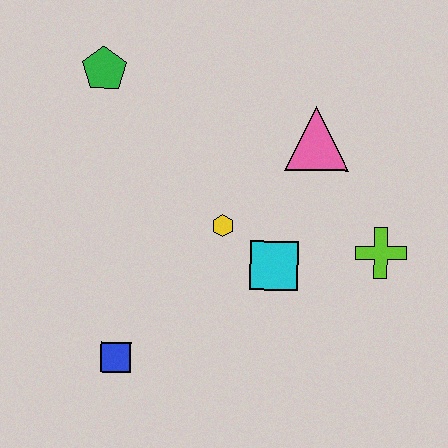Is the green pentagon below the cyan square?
No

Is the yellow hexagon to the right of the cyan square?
No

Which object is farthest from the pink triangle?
The blue square is farthest from the pink triangle.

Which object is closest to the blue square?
The yellow hexagon is closest to the blue square.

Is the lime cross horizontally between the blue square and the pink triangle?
No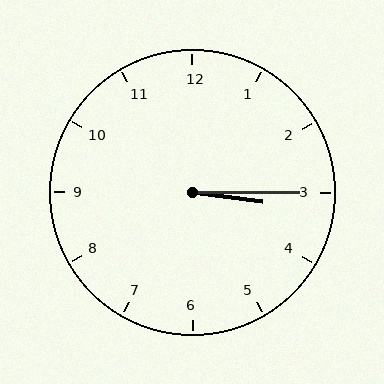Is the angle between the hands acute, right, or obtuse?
It is acute.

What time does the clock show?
3:15.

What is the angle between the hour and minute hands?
Approximately 8 degrees.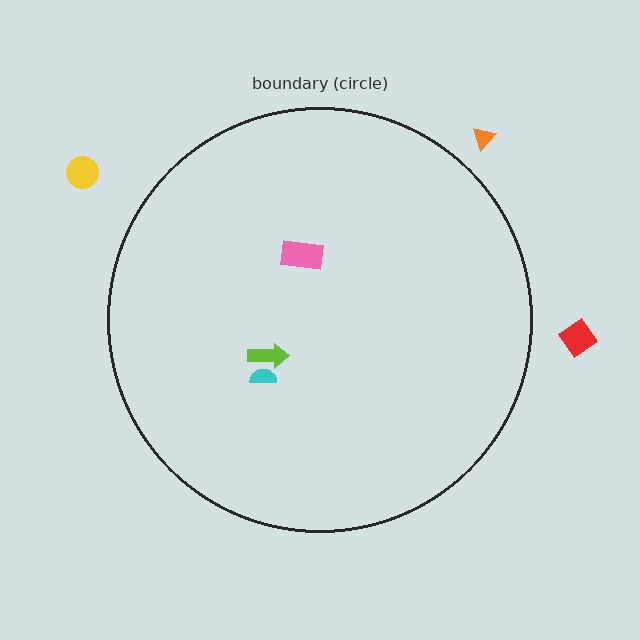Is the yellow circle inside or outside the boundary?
Outside.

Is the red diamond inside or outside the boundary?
Outside.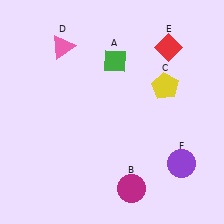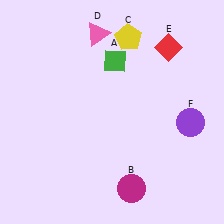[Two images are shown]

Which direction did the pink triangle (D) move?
The pink triangle (D) moved right.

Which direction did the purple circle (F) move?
The purple circle (F) moved up.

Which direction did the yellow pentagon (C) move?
The yellow pentagon (C) moved up.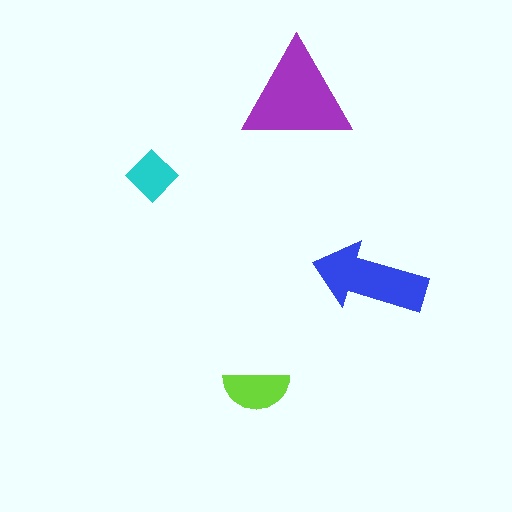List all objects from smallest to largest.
The cyan diamond, the lime semicircle, the blue arrow, the purple triangle.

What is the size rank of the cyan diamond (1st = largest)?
4th.